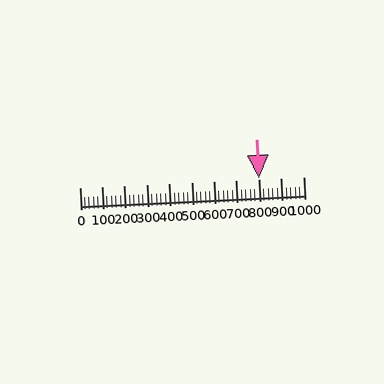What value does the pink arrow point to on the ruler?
The pink arrow points to approximately 800.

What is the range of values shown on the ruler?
The ruler shows values from 0 to 1000.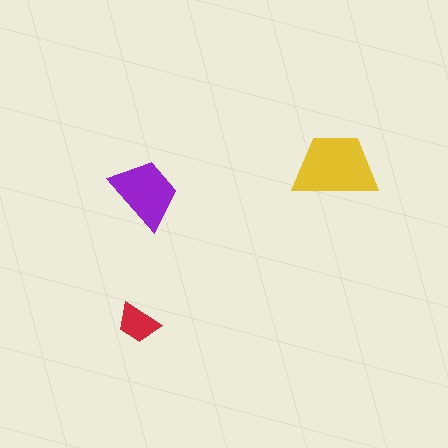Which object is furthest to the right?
The yellow trapezoid is rightmost.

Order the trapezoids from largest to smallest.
the yellow one, the purple one, the red one.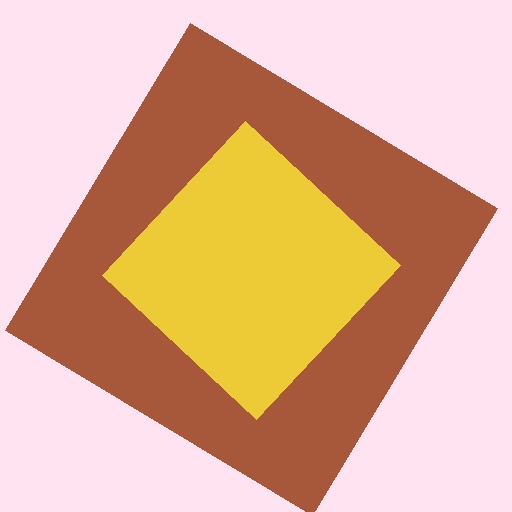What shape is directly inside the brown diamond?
The yellow diamond.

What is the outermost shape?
The brown diamond.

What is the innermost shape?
The yellow diamond.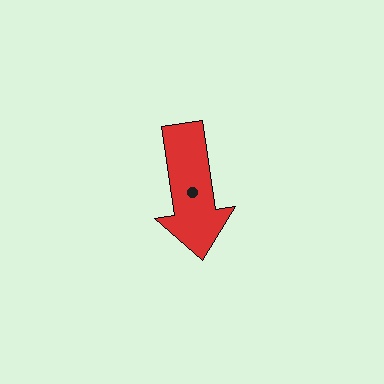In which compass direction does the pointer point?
South.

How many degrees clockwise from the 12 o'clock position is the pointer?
Approximately 172 degrees.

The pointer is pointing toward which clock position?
Roughly 6 o'clock.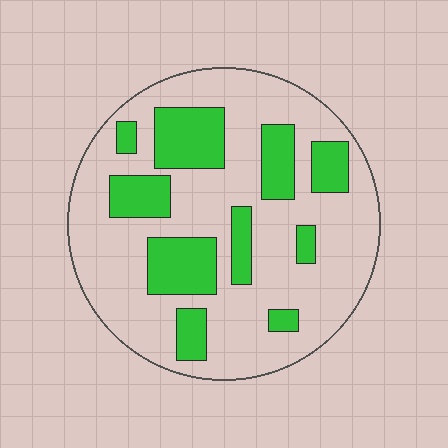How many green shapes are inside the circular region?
10.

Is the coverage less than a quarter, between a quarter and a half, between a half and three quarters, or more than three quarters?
Between a quarter and a half.